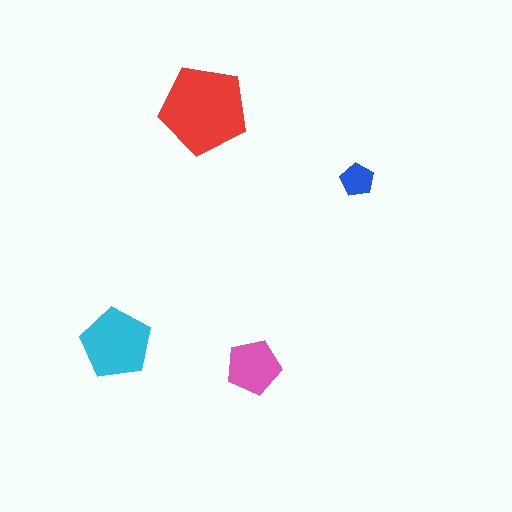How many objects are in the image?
There are 4 objects in the image.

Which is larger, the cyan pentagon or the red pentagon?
The red one.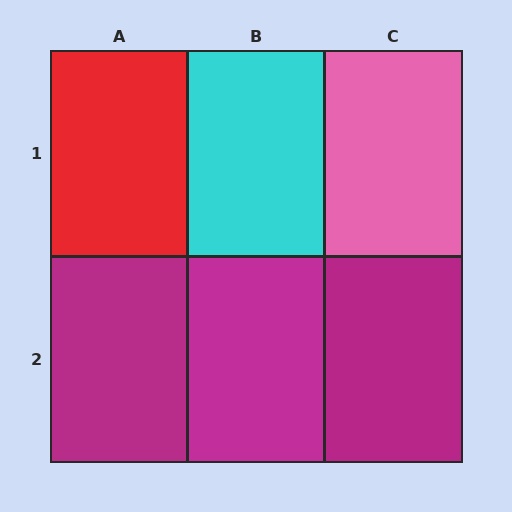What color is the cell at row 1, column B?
Cyan.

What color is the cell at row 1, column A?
Red.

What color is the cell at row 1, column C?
Pink.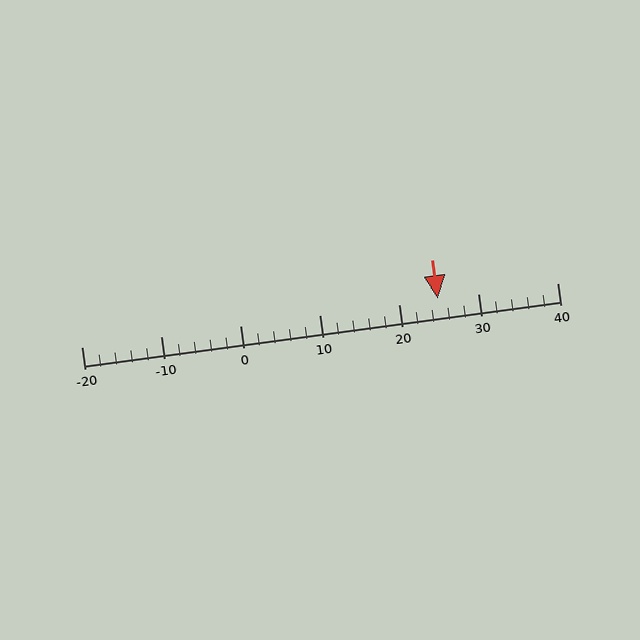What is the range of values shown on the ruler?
The ruler shows values from -20 to 40.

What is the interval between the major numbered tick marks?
The major tick marks are spaced 10 units apart.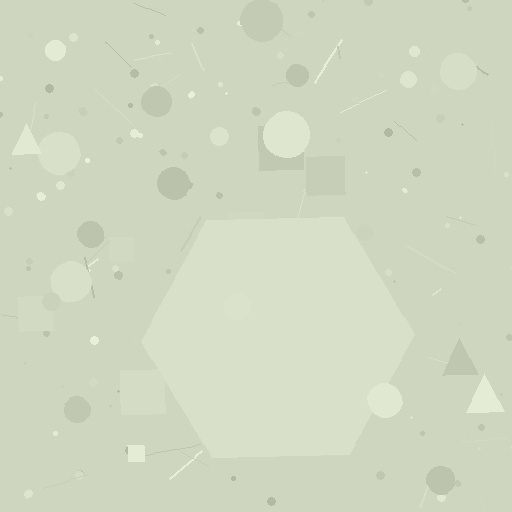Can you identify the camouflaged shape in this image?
The camouflaged shape is a hexagon.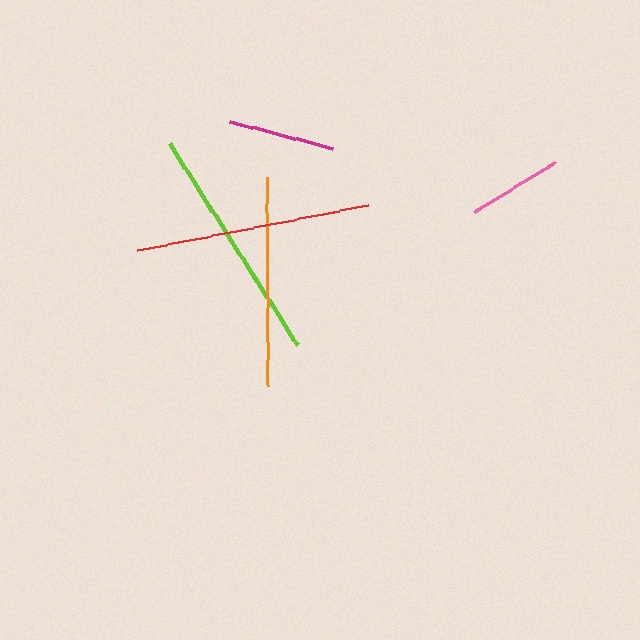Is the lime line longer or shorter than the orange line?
The lime line is longer than the orange line.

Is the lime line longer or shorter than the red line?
The lime line is longer than the red line.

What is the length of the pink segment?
The pink segment is approximately 96 pixels long.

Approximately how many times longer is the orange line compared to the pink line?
The orange line is approximately 2.2 times the length of the pink line.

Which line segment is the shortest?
The pink line is the shortest at approximately 96 pixels.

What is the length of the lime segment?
The lime segment is approximately 238 pixels long.